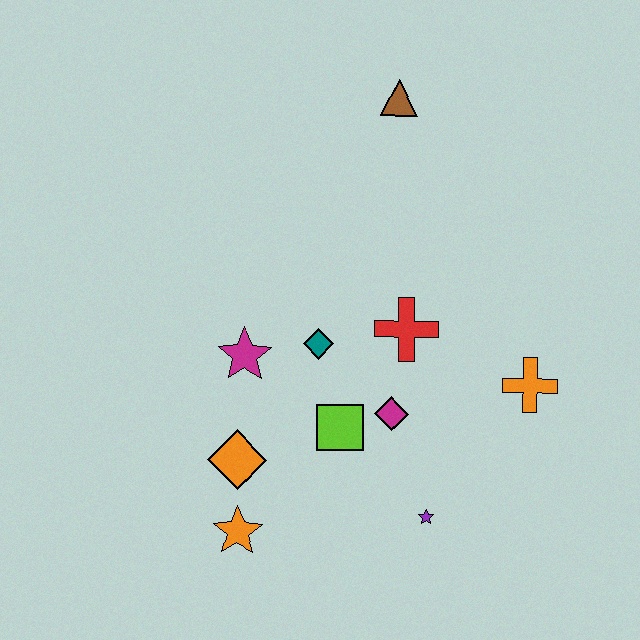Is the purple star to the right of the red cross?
Yes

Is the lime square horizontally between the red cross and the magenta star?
Yes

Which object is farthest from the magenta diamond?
The brown triangle is farthest from the magenta diamond.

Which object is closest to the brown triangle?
The red cross is closest to the brown triangle.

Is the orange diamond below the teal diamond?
Yes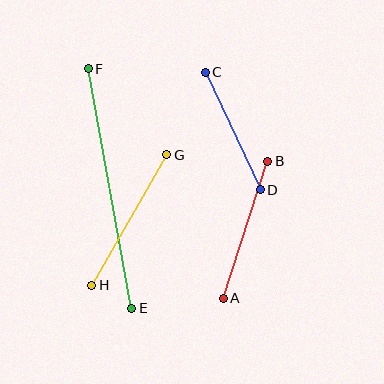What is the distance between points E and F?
The distance is approximately 244 pixels.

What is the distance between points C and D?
The distance is approximately 130 pixels.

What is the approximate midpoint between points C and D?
The midpoint is at approximately (233, 131) pixels.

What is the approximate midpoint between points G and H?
The midpoint is at approximately (129, 220) pixels.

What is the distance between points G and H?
The distance is approximately 151 pixels.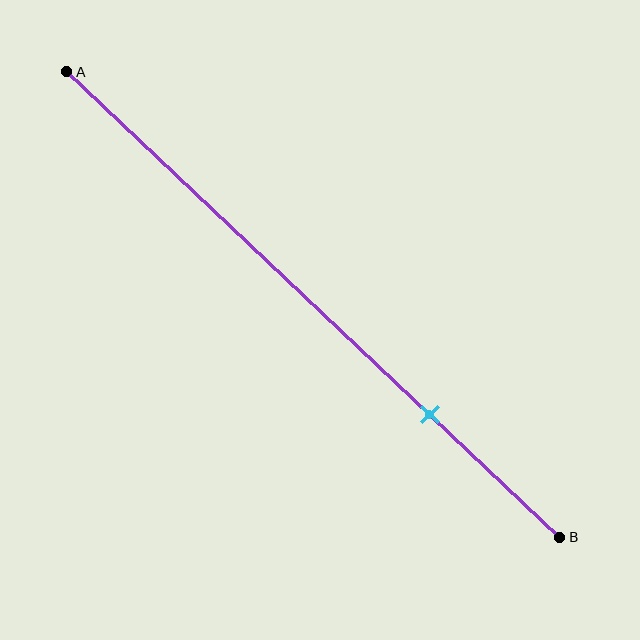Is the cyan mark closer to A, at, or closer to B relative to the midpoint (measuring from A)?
The cyan mark is closer to point B than the midpoint of segment AB.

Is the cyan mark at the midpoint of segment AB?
No, the mark is at about 75% from A, not at the 50% midpoint.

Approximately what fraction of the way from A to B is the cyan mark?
The cyan mark is approximately 75% of the way from A to B.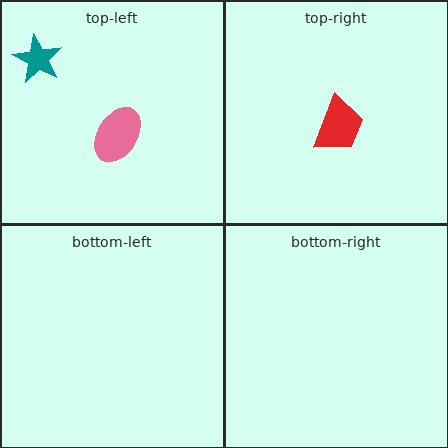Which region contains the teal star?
The top-left region.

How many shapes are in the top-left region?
2.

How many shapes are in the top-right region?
1.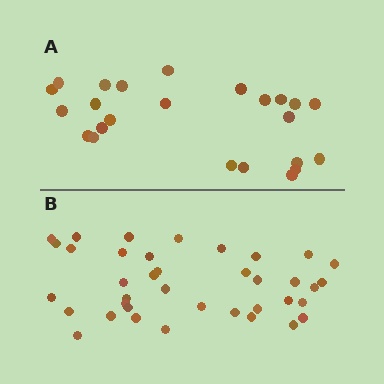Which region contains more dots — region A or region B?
Region B (the bottom region) has more dots.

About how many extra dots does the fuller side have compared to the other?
Region B has approximately 15 more dots than region A.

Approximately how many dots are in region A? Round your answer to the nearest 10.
About 20 dots. (The exact count is 24, which rounds to 20.)